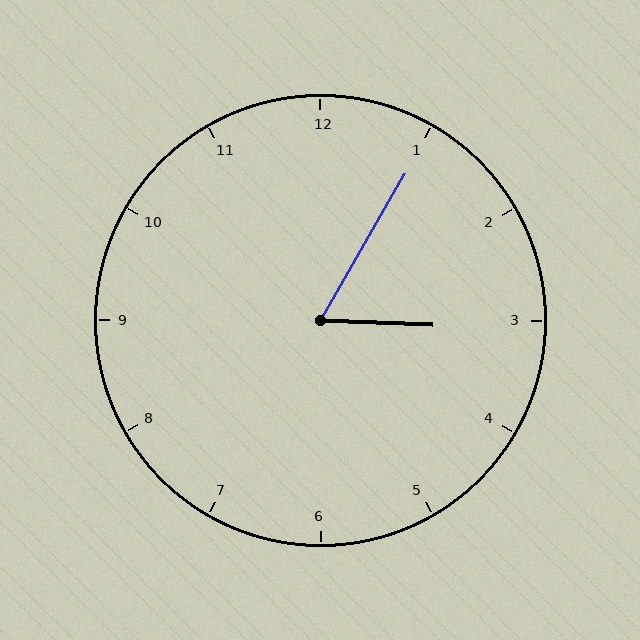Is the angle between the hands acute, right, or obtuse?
It is acute.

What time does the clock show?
3:05.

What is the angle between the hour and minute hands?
Approximately 62 degrees.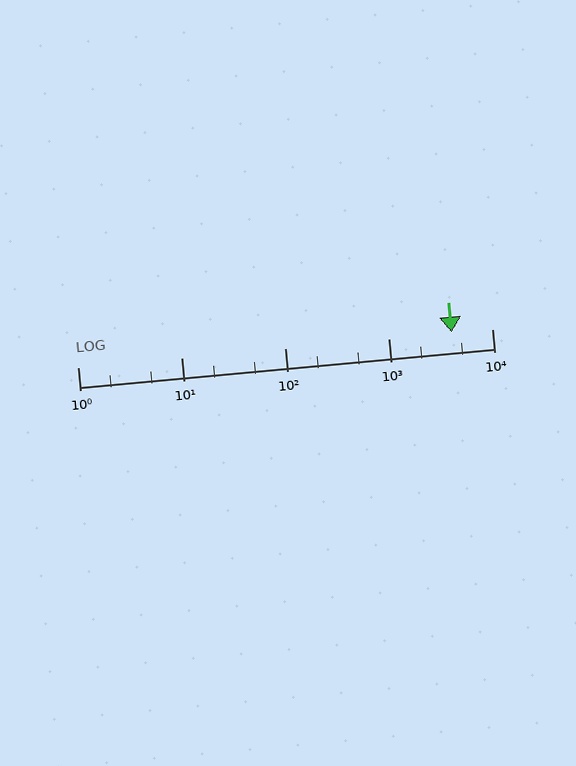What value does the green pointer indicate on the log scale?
The pointer indicates approximately 4100.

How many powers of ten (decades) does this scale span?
The scale spans 4 decades, from 1 to 10000.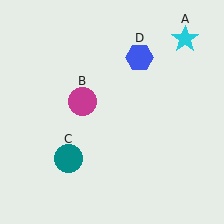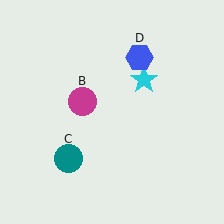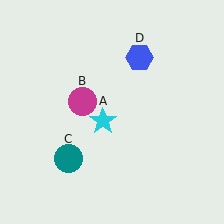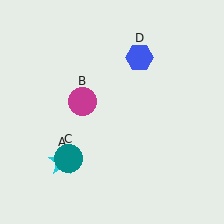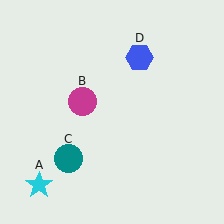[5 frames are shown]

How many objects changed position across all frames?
1 object changed position: cyan star (object A).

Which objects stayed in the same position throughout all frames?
Magenta circle (object B) and teal circle (object C) and blue hexagon (object D) remained stationary.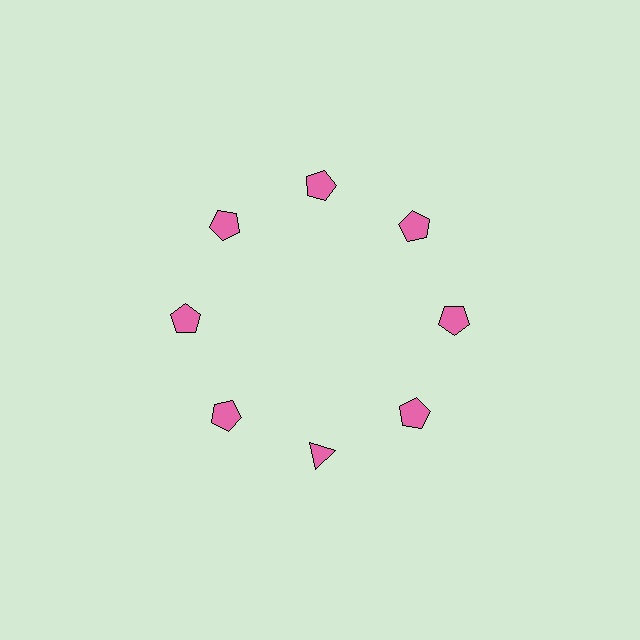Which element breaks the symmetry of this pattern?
The pink triangle at roughly the 6 o'clock position breaks the symmetry. All other shapes are pink pentagons.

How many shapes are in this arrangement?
There are 8 shapes arranged in a ring pattern.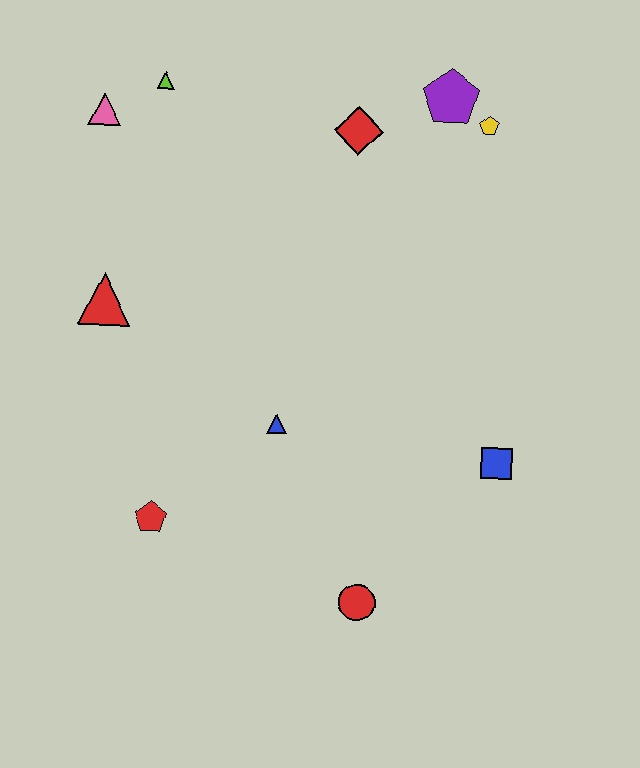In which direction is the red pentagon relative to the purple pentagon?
The red pentagon is below the purple pentagon.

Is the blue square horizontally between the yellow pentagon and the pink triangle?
No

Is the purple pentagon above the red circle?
Yes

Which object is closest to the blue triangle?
The red pentagon is closest to the blue triangle.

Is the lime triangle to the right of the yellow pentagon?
No